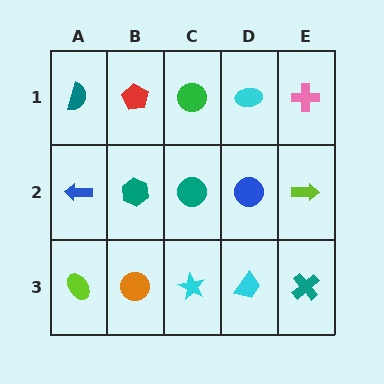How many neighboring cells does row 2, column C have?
4.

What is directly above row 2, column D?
A cyan ellipse.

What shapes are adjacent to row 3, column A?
A blue arrow (row 2, column A), an orange circle (row 3, column B).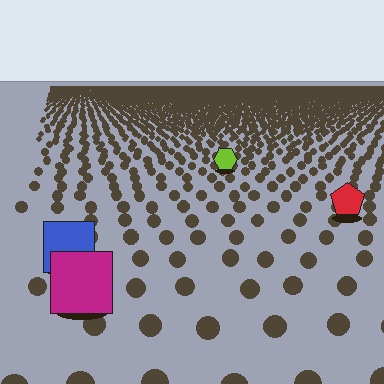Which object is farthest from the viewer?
The lime hexagon is farthest from the viewer. It appears smaller and the ground texture around it is denser.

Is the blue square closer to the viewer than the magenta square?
No. The magenta square is closer — you can tell from the texture gradient: the ground texture is coarser near it.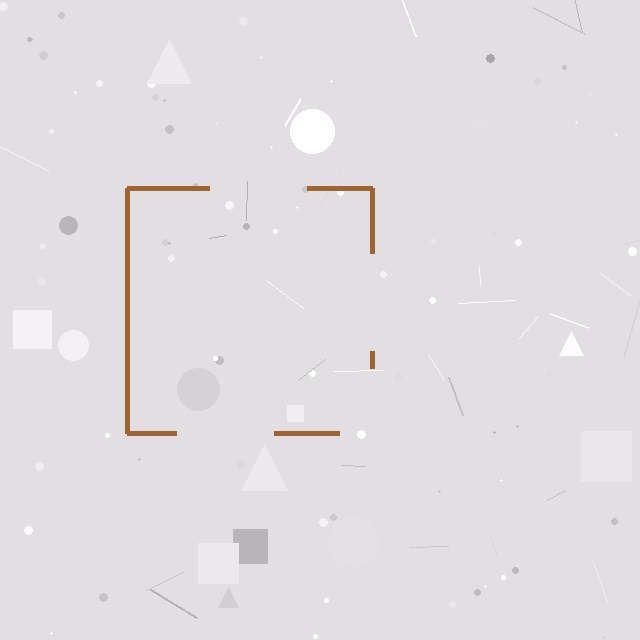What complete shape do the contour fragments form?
The contour fragments form a square.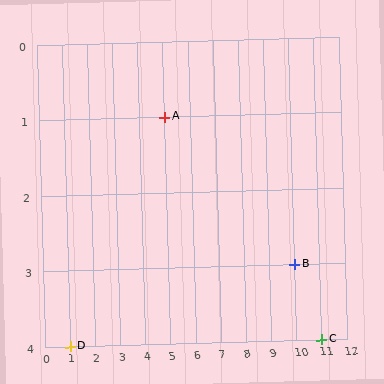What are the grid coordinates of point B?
Point B is at grid coordinates (10, 3).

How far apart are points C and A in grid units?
Points C and A are 6 columns and 3 rows apart (about 6.7 grid units diagonally).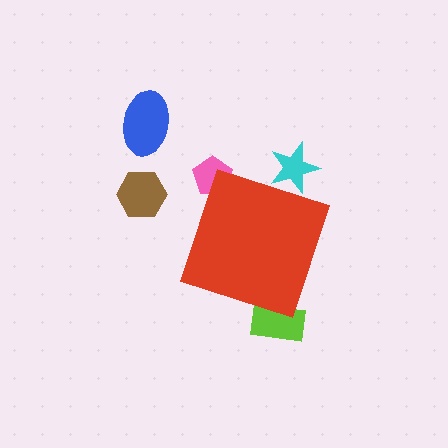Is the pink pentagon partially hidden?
Yes, the pink pentagon is partially hidden behind the red diamond.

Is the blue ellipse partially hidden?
No, the blue ellipse is fully visible.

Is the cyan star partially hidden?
Yes, the cyan star is partially hidden behind the red diamond.